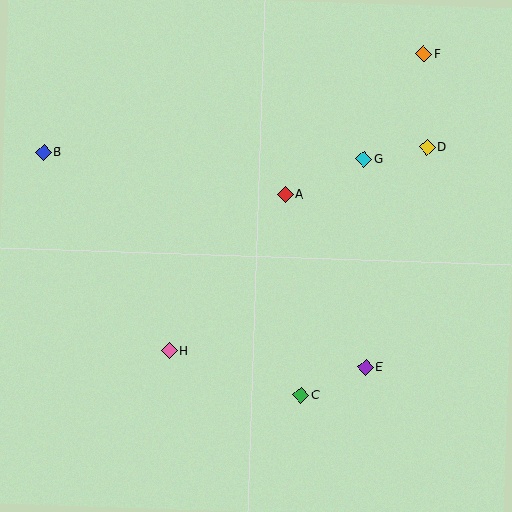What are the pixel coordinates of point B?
Point B is at (44, 152).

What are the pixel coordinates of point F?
Point F is at (424, 54).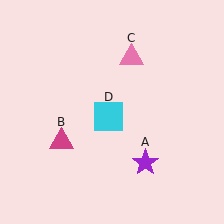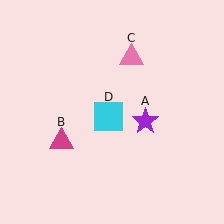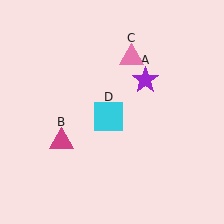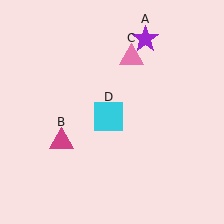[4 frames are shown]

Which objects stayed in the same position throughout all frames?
Magenta triangle (object B) and pink triangle (object C) and cyan square (object D) remained stationary.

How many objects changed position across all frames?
1 object changed position: purple star (object A).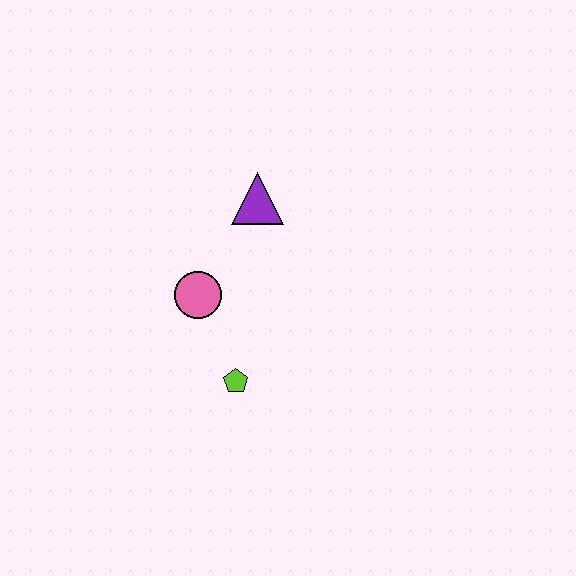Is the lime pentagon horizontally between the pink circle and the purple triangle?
Yes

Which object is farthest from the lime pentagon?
The purple triangle is farthest from the lime pentagon.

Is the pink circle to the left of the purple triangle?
Yes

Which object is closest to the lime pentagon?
The pink circle is closest to the lime pentagon.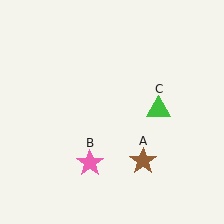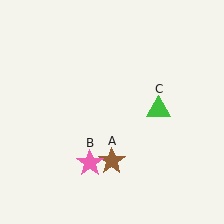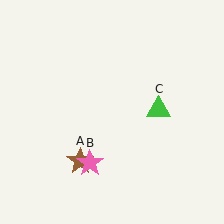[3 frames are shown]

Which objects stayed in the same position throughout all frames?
Pink star (object B) and green triangle (object C) remained stationary.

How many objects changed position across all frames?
1 object changed position: brown star (object A).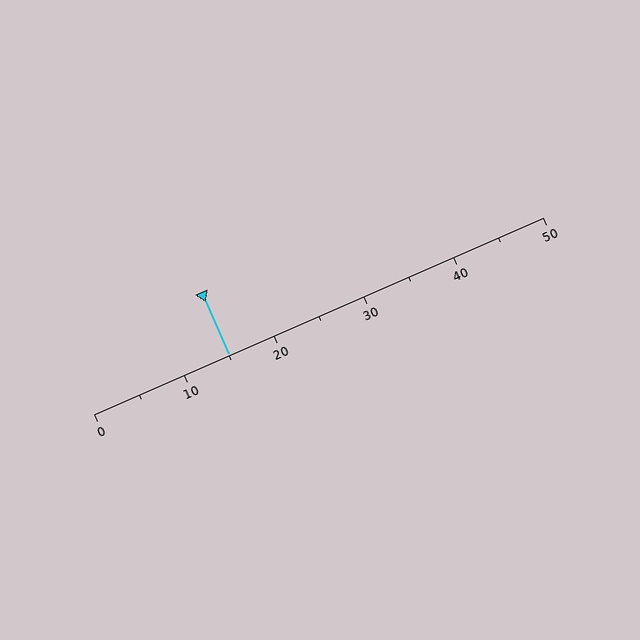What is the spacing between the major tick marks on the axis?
The major ticks are spaced 10 apart.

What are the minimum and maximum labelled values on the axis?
The axis runs from 0 to 50.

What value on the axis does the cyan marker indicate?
The marker indicates approximately 15.